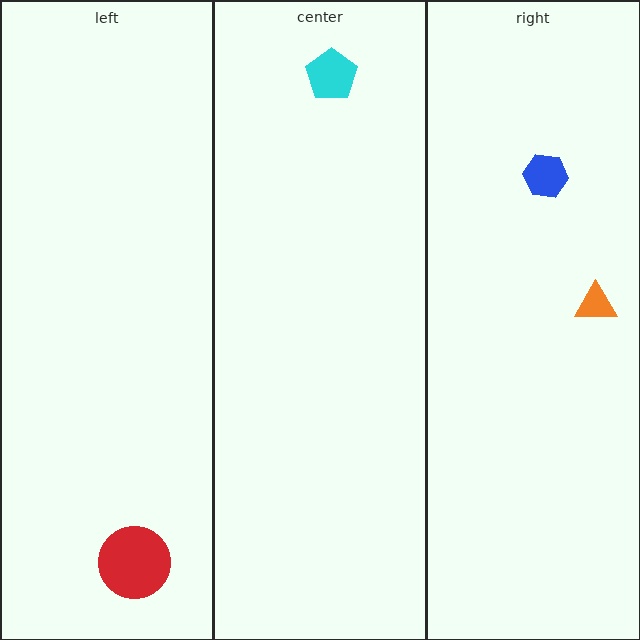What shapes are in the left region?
The red circle.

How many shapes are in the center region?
1.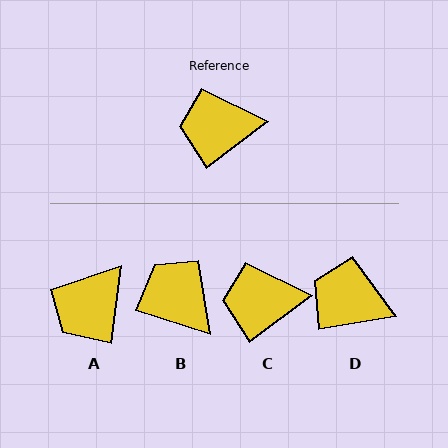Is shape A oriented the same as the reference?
No, it is off by about 45 degrees.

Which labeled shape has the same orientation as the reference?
C.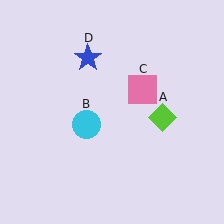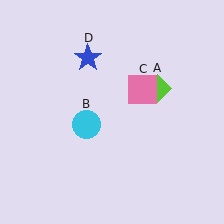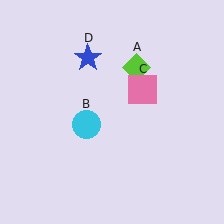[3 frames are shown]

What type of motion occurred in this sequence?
The lime diamond (object A) rotated counterclockwise around the center of the scene.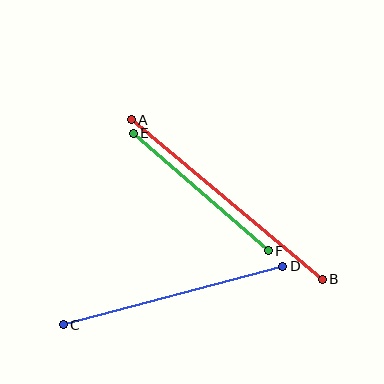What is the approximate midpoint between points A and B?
The midpoint is at approximately (227, 199) pixels.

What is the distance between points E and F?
The distance is approximately 179 pixels.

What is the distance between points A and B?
The distance is approximately 249 pixels.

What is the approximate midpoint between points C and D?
The midpoint is at approximately (173, 295) pixels.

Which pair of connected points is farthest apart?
Points A and B are farthest apart.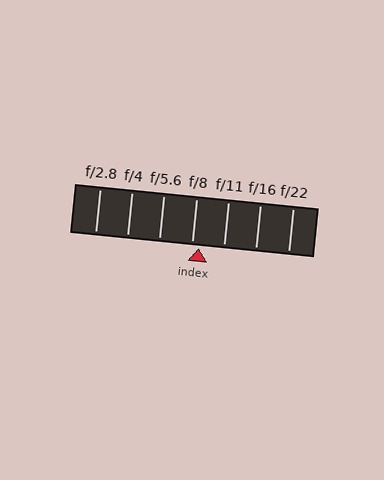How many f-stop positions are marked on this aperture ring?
There are 7 f-stop positions marked.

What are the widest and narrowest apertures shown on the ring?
The widest aperture shown is f/2.8 and the narrowest is f/22.